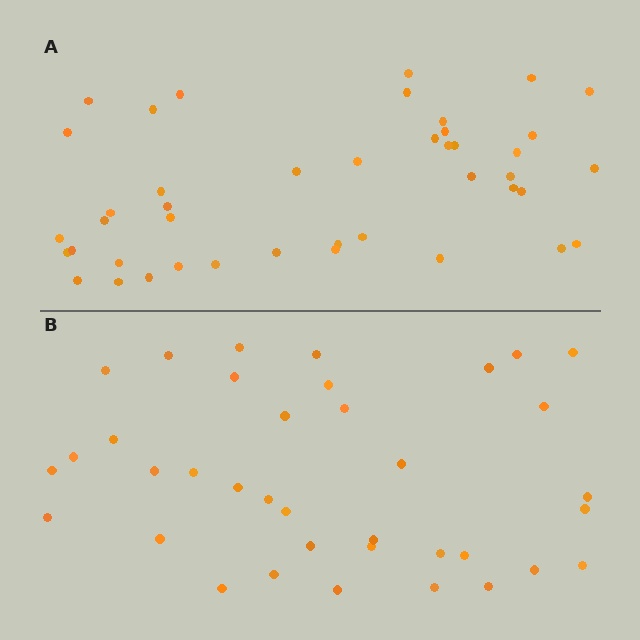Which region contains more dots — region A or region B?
Region A (the top region) has more dots.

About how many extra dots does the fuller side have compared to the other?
Region A has about 6 more dots than region B.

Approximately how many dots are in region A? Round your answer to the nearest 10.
About 40 dots. (The exact count is 43, which rounds to 40.)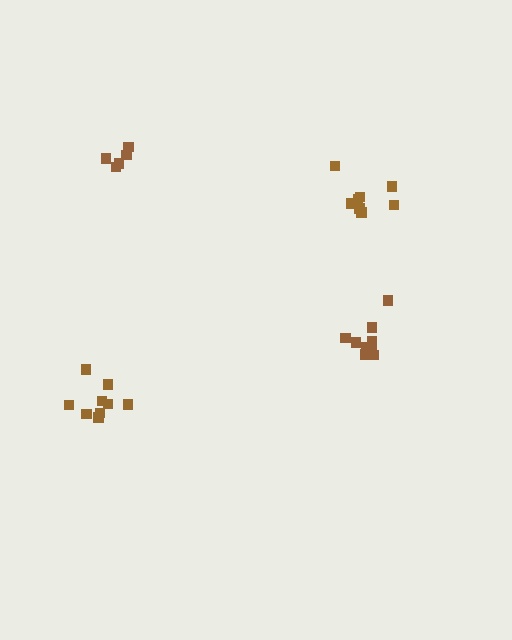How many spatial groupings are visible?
There are 4 spatial groupings.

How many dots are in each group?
Group 1: 9 dots, Group 2: 9 dots, Group 3: 5 dots, Group 4: 8 dots (31 total).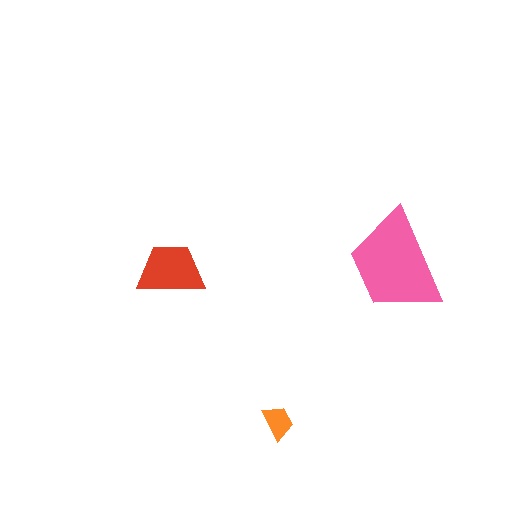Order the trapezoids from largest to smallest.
the pink one, the red one, the orange one.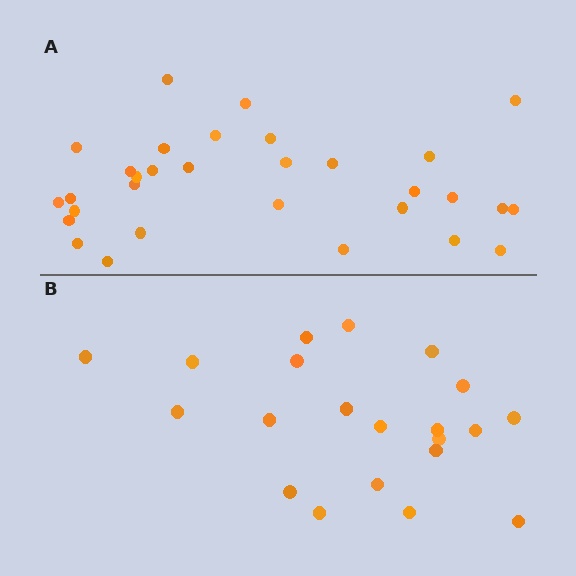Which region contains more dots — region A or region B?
Region A (the top region) has more dots.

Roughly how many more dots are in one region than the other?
Region A has roughly 10 or so more dots than region B.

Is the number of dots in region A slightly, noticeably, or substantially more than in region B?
Region A has substantially more. The ratio is roughly 1.5 to 1.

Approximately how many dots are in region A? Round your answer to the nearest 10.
About 30 dots. (The exact count is 31, which rounds to 30.)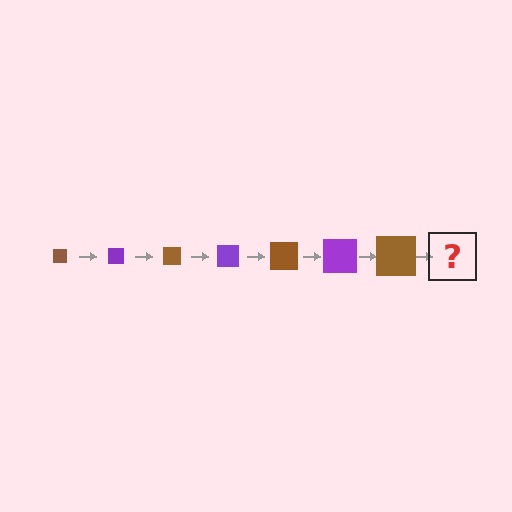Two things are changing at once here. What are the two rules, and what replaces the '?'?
The two rules are that the square grows larger each step and the color cycles through brown and purple. The '?' should be a purple square, larger than the previous one.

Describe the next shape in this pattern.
It should be a purple square, larger than the previous one.